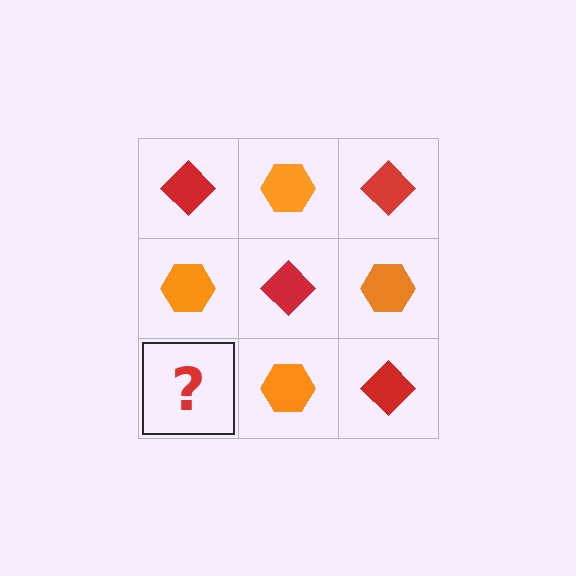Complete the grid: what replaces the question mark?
The question mark should be replaced with a red diamond.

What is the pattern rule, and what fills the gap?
The rule is that it alternates red diamond and orange hexagon in a checkerboard pattern. The gap should be filled with a red diamond.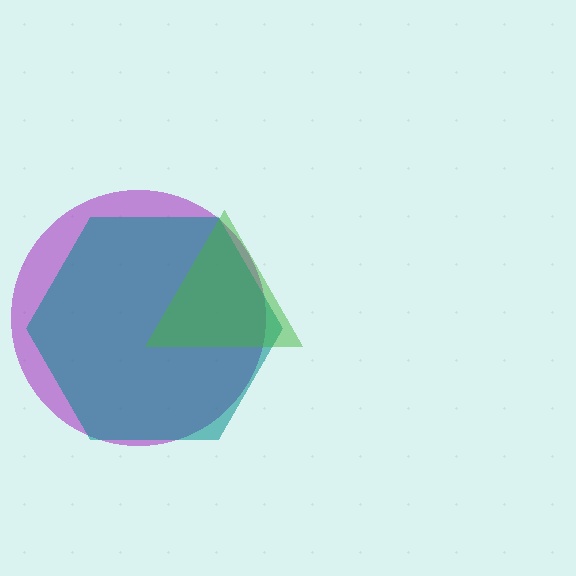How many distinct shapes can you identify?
There are 3 distinct shapes: a purple circle, a teal hexagon, a green triangle.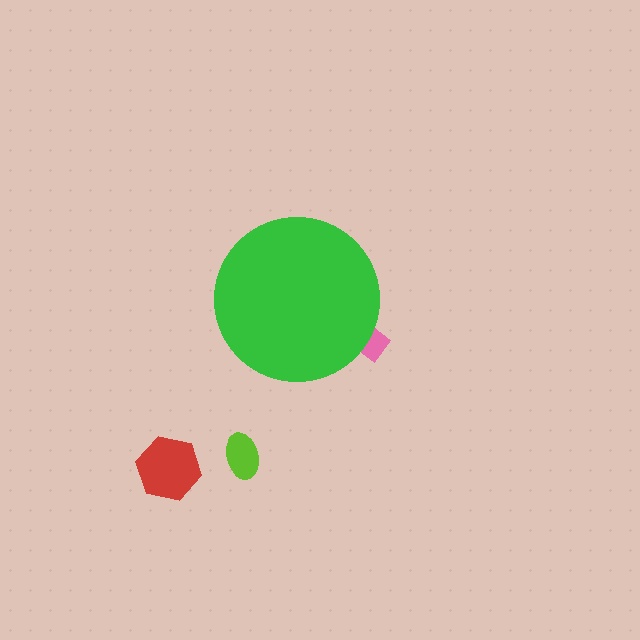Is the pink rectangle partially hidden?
Yes, the pink rectangle is partially hidden behind the green circle.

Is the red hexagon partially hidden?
No, the red hexagon is fully visible.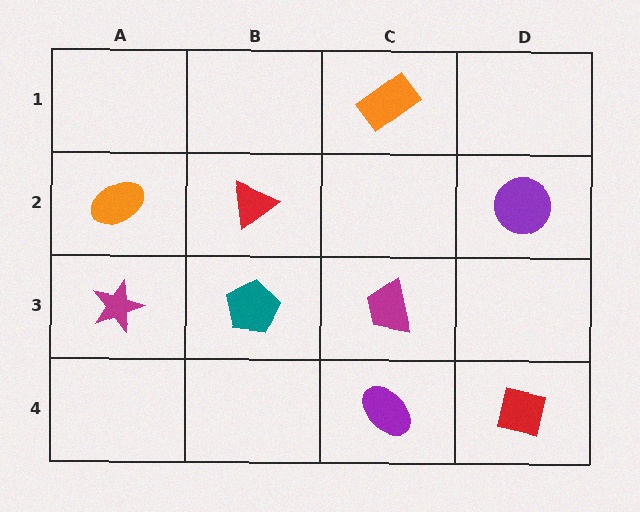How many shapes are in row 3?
3 shapes.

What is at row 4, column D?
A red square.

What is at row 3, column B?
A teal pentagon.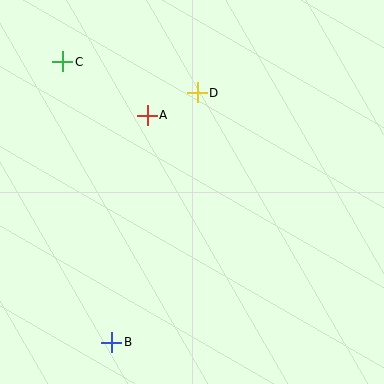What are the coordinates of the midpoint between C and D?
The midpoint between C and D is at (130, 77).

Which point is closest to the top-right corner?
Point D is closest to the top-right corner.